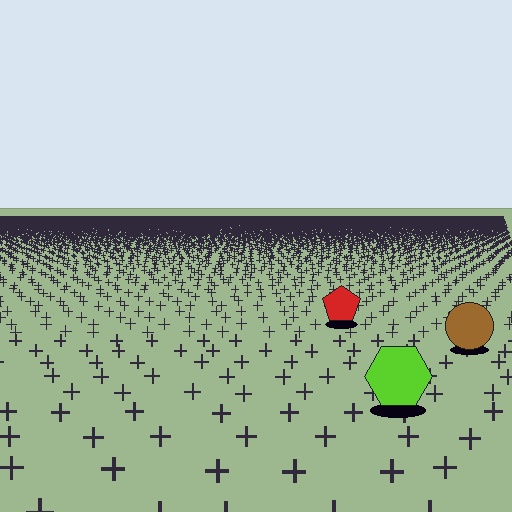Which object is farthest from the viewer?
The red pentagon is farthest from the viewer. It appears smaller and the ground texture around it is denser.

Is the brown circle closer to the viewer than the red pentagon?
Yes. The brown circle is closer — you can tell from the texture gradient: the ground texture is coarser near it.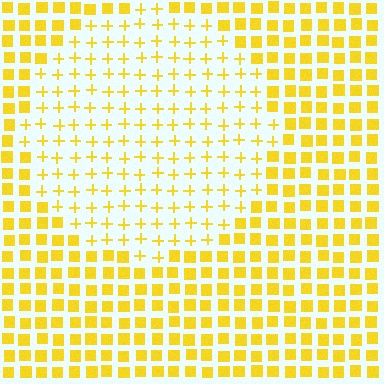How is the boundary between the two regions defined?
The boundary is defined by a change in element shape: plus signs inside vs. squares outside. All elements share the same color and spacing.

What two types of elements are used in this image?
The image uses plus signs inside the circle region and squares outside it.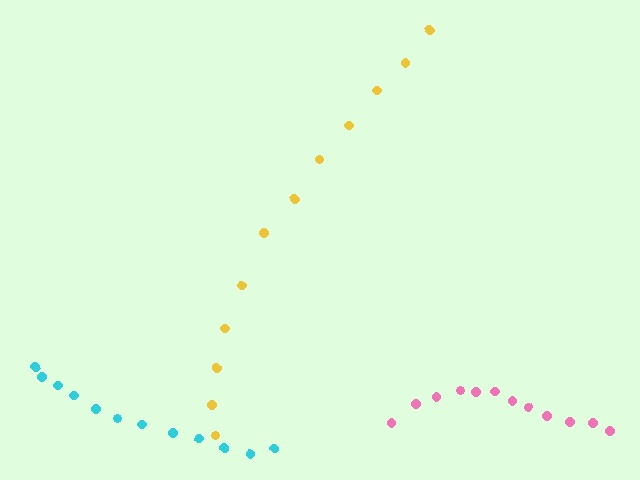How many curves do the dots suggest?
There are 3 distinct paths.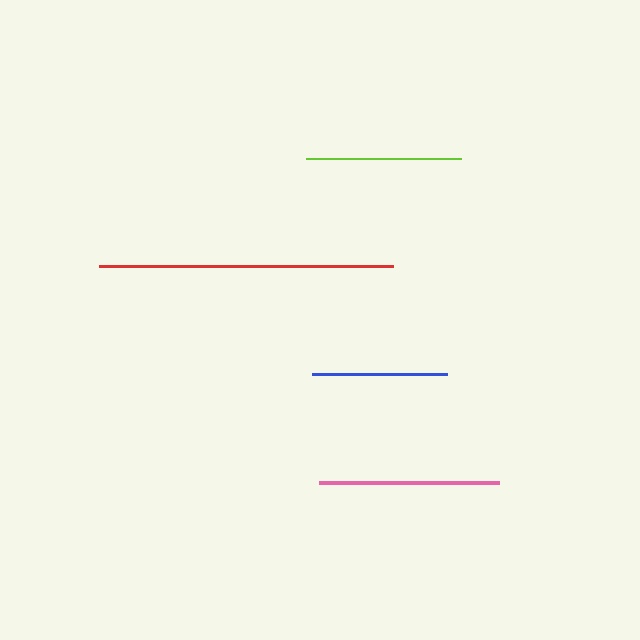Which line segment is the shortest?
The blue line is the shortest at approximately 135 pixels.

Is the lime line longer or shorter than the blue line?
The lime line is longer than the blue line.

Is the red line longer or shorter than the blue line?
The red line is longer than the blue line.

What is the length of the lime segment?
The lime segment is approximately 155 pixels long.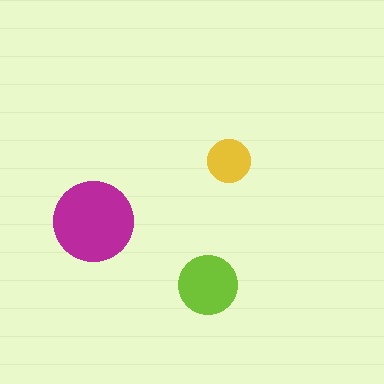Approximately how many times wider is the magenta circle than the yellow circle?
About 2 times wider.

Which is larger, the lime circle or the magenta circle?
The magenta one.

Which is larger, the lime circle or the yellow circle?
The lime one.